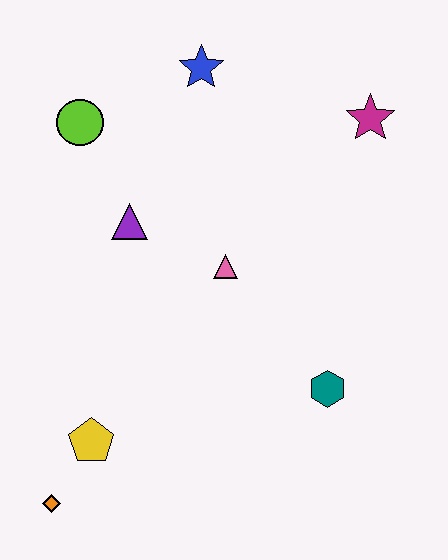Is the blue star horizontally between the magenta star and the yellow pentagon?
Yes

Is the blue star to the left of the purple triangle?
No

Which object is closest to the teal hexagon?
The pink triangle is closest to the teal hexagon.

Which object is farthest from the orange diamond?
The magenta star is farthest from the orange diamond.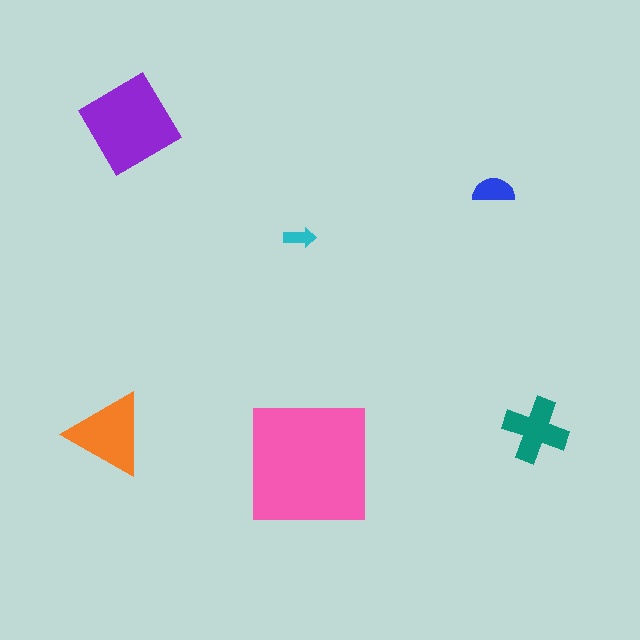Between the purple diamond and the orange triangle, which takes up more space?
The purple diamond.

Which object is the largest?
The pink square.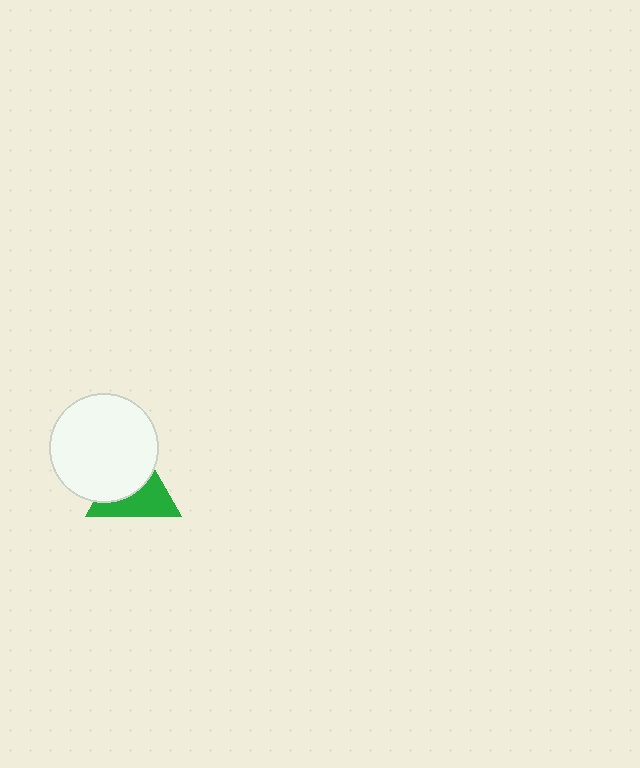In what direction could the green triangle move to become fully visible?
The green triangle could move toward the lower-right. That would shift it out from behind the white circle entirely.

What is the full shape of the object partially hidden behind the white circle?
The partially hidden object is a green triangle.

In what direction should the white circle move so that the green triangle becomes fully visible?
The white circle should move toward the upper-left. That is the shortest direction to clear the overlap and leave the green triangle fully visible.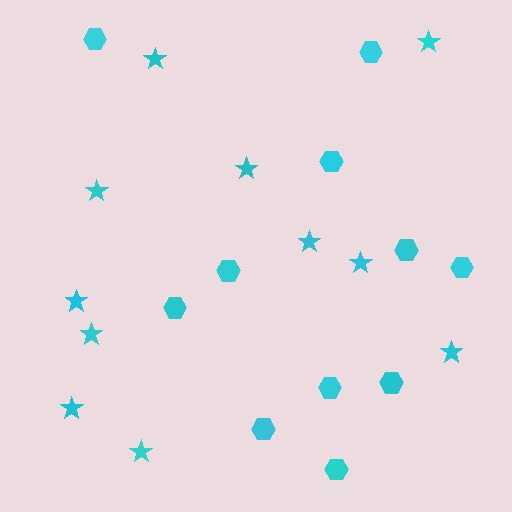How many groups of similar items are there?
There are 2 groups: one group of hexagons (11) and one group of stars (11).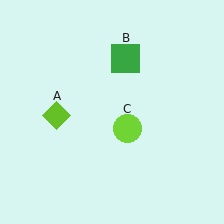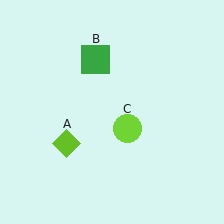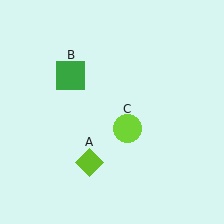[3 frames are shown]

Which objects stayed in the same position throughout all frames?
Lime circle (object C) remained stationary.